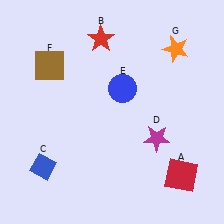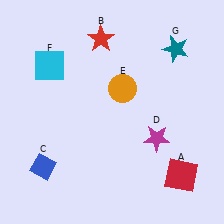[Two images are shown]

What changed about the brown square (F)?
In Image 1, F is brown. In Image 2, it changed to cyan.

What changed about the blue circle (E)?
In Image 1, E is blue. In Image 2, it changed to orange.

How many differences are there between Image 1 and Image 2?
There are 3 differences between the two images.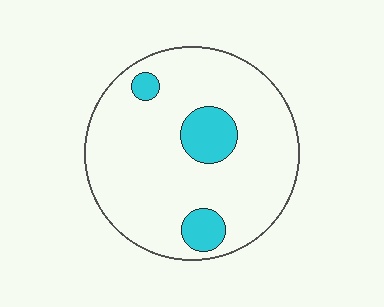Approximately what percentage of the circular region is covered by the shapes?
Approximately 15%.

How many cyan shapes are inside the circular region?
3.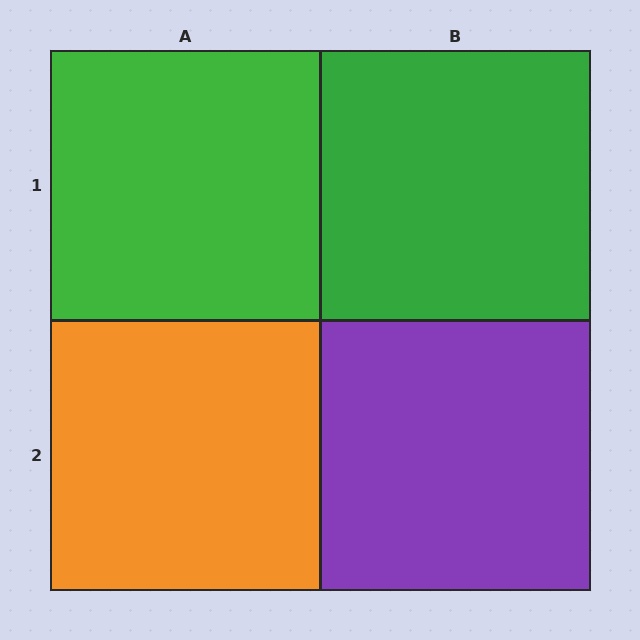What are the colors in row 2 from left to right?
Orange, purple.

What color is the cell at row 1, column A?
Green.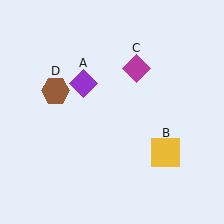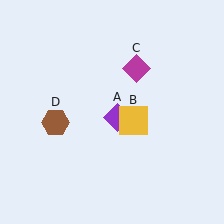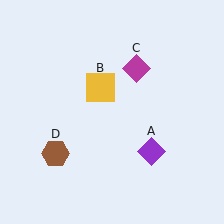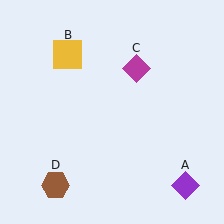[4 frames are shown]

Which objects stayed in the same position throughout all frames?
Magenta diamond (object C) remained stationary.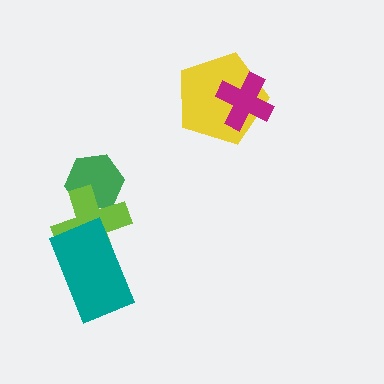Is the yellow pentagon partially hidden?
Yes, it is partially covered by another shape.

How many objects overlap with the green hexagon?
1 object overlaps with the green hexagon.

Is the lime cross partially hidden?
Yes, it is partially covered by another shape.